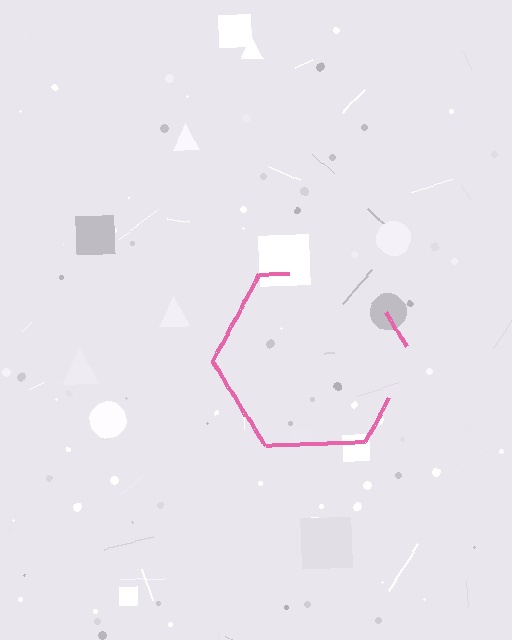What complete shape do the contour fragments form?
The contour fragments form a hexagon.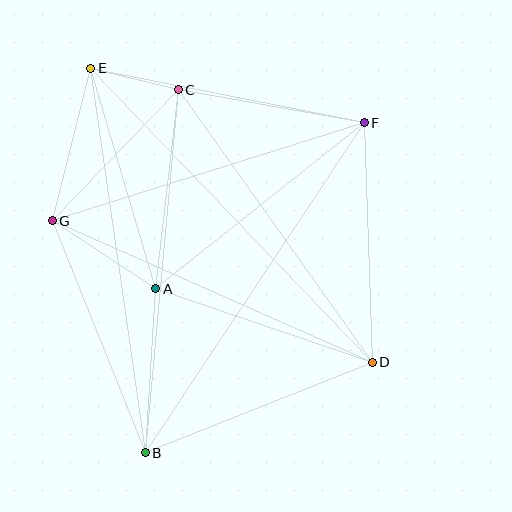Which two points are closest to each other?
Points C and E are closest to each other.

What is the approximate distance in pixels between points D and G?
The distance between D and G is approximately 350 pixels.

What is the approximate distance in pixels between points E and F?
The distance between E and F is approximately 279 pixels.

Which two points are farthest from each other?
Points D and E are farthest from each other.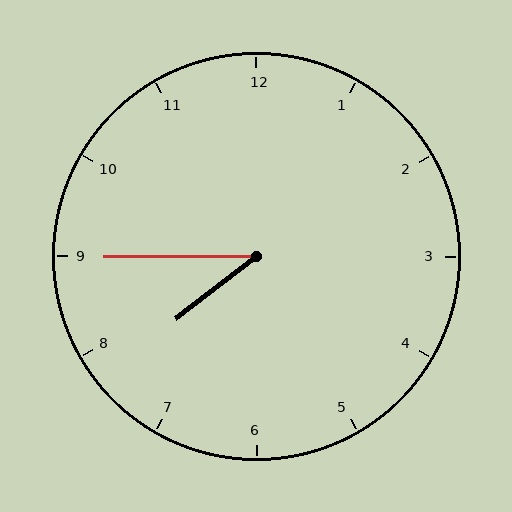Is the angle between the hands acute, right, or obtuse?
It is acute.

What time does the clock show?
7:45.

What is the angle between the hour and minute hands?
Approximately 38 degrees.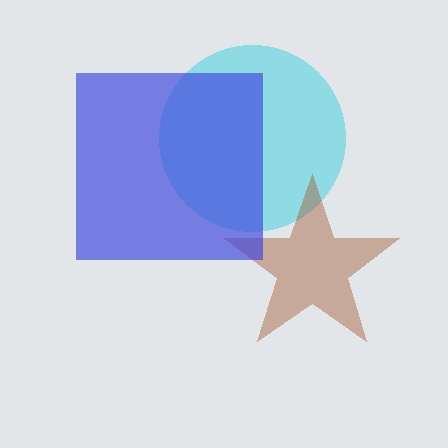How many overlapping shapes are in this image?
There are 3 overlapping shapes in the image.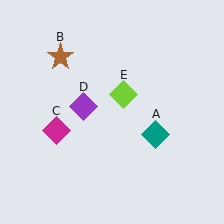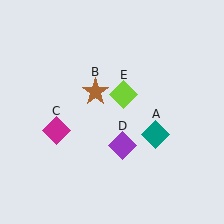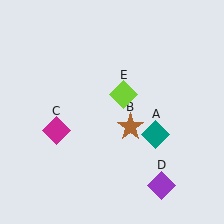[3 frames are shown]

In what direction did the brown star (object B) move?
The brown star (object B) moved down and to the right.